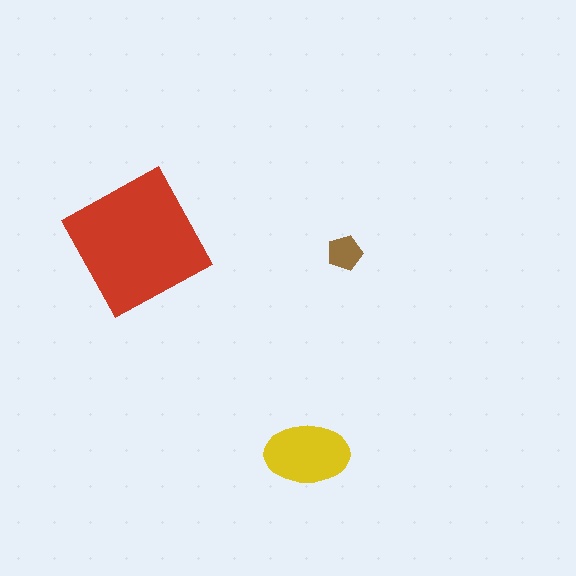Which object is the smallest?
The brown pentagon.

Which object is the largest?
The red square.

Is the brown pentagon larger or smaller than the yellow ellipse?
Smaller.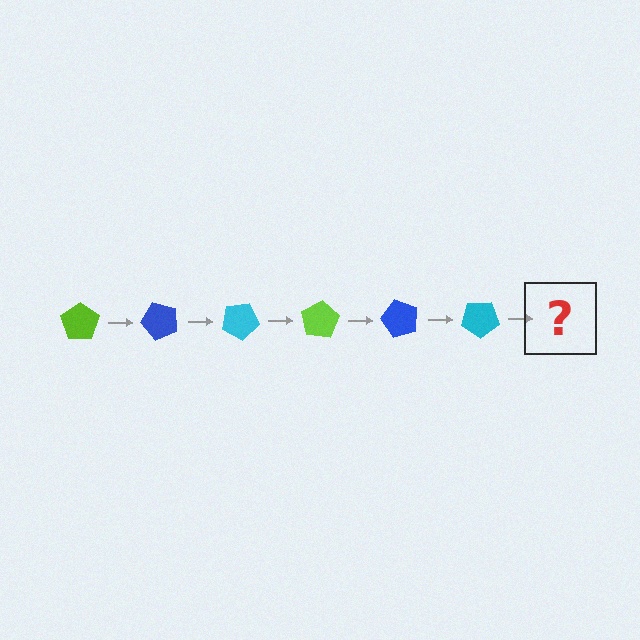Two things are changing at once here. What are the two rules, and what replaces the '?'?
The two rules are that it rotates 50 degrees each step and the color cycles through lime, blue, and cyan. The '?' should be a lime pentagon, rotated 300 degrees from the start.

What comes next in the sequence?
The next element should be a lime pentagon, rotated 300 degrees from the start.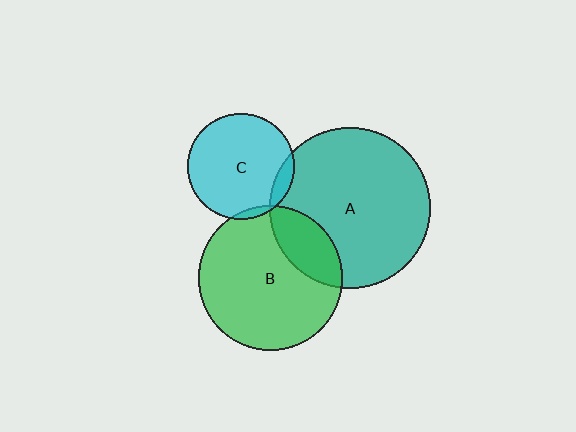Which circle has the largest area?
Circle A (teal).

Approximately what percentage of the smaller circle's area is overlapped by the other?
Approximately 5%.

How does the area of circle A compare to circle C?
Approximately 2.3 times.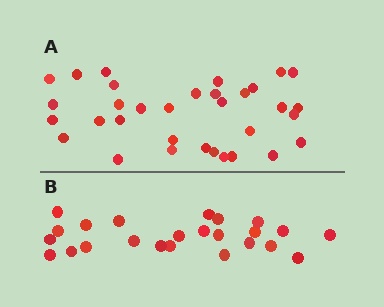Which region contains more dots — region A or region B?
Region A (the top region) has more dots.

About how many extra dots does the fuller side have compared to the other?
Region A has roughly 8 or so more dots than region B.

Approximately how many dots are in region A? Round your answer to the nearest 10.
About 30 dots. (The exact count is 33, which rounds to 30.)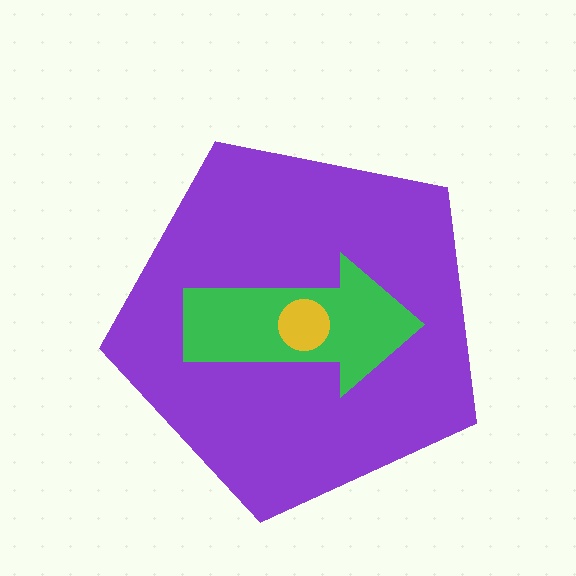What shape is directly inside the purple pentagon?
The green arrow.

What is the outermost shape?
The purple pentagon.